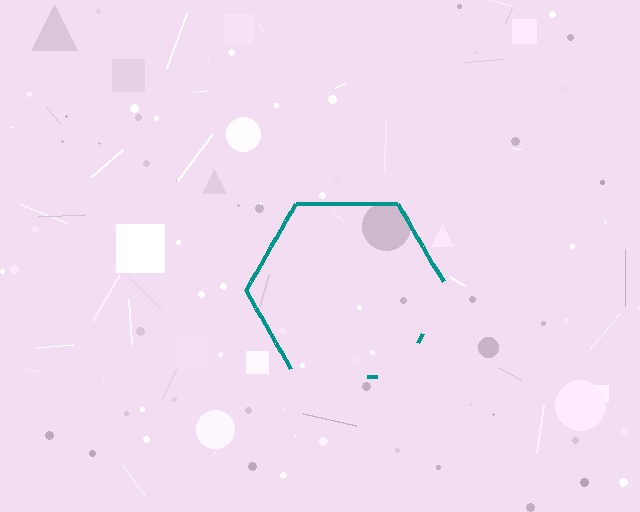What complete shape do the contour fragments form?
The contour fragments form a hexagon.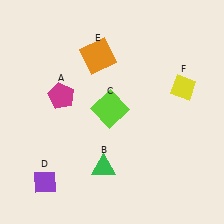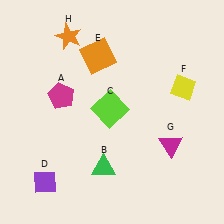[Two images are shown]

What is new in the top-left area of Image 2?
An orange star (H) was added in the top-left area of Image 2.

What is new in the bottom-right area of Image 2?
A magenta triangle (G) was added in the bottom-right area of Image 2.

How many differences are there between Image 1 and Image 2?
There are 2 differences between the two images.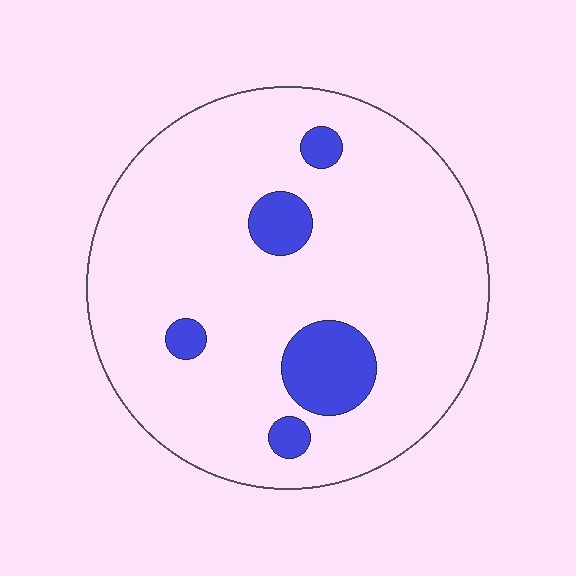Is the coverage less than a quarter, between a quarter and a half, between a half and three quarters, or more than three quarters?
Less than a quarter.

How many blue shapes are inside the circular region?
5.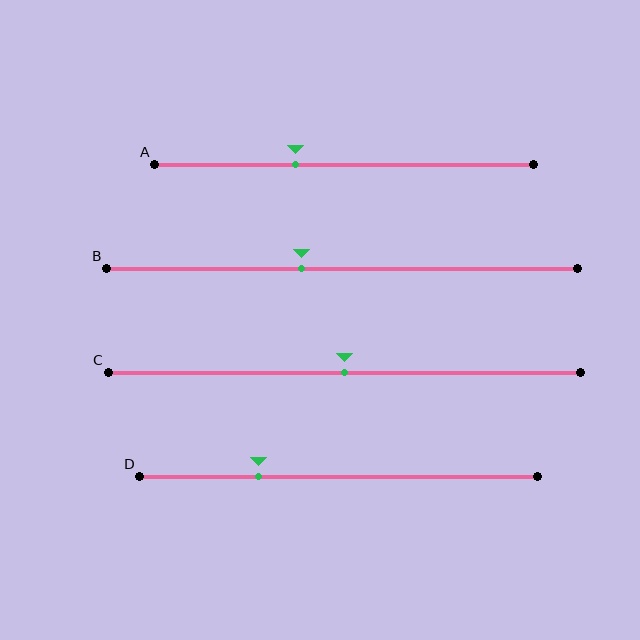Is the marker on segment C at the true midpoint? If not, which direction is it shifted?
Yes, the marker on segment C is at the true midpoint.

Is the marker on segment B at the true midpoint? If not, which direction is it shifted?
No, the marker on segment B is shifted to the left by about 9% of the segment length.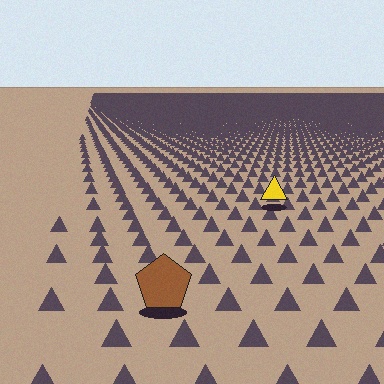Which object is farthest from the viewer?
The yellow triangle is farthest from the viewer. It appears smaller and the ground texture around it is denser.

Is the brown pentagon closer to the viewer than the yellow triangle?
Yes. The brown pentagon is closer — you can tell from the texture gradient: the ground texture is coarser near it.